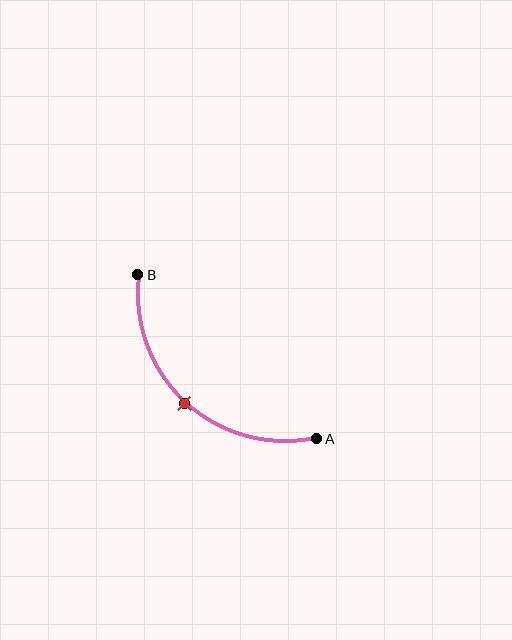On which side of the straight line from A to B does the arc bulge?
The arc bulges below and to the left of the straight line connecting A and B.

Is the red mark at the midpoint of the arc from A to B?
Yes. The red mark lies on the arc at equal arc-length from both A and B — it is the arc midpoint.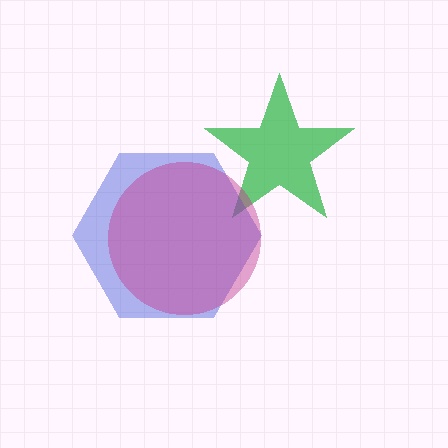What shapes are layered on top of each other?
The layered shapes are: a green star, a blue hexagon, a magenta circle.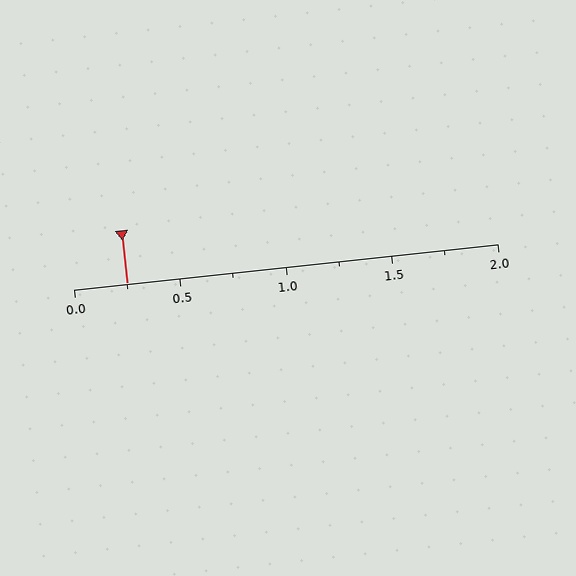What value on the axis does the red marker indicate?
The marker indicates approximately 0.25.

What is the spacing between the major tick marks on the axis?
The major ticks are spaced 0.5 apart.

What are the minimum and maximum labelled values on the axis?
The axis runs from 0.0 to 2.0.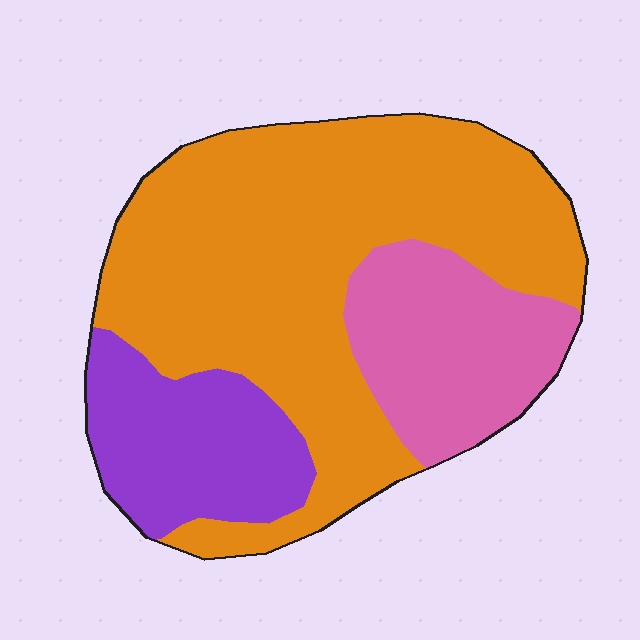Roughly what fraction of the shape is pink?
Pink covers around 20% of the shape.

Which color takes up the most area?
Orange, at roughly 60%.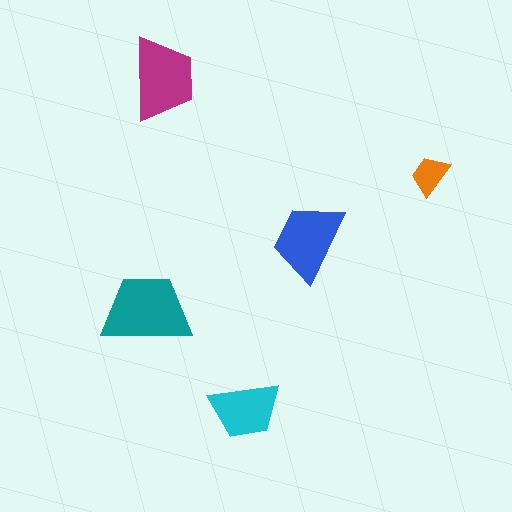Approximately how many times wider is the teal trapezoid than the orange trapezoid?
About 2 times wider.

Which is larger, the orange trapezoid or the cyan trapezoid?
The cyan one.